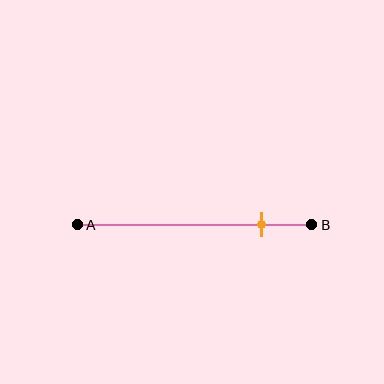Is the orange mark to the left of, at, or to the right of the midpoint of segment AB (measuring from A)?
The orange mark is to the right of the midpoint of segment AB.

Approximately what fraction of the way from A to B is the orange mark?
The orange mark is approximately 80% of the way from A to B.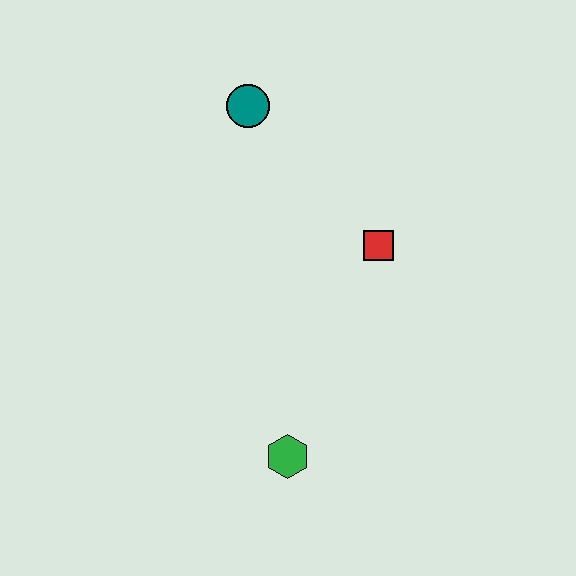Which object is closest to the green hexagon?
The red square is closest to the green hexagon.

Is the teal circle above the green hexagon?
Yes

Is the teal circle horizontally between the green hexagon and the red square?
No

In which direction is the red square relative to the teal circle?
The red square is below the teal circle.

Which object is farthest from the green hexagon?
The teal circle is farthest from the green hexagon.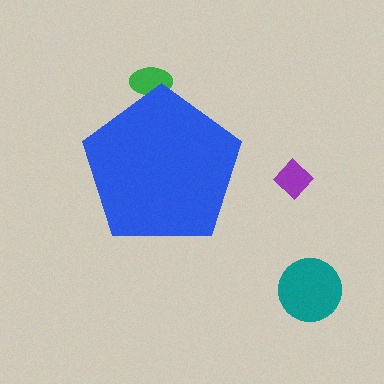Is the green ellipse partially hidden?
Yes, the green ellipse is partially hidden behind the blue pentagon.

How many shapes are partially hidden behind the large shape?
1 shape is partially hidden.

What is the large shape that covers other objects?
A blue pentagon.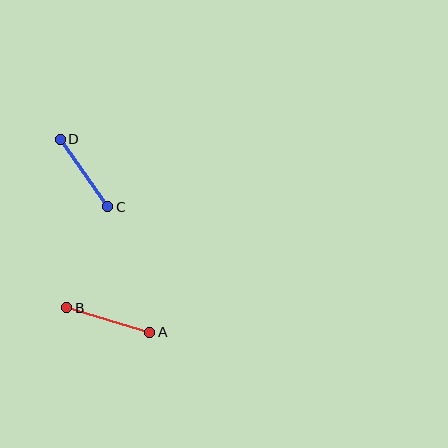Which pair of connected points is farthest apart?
Points A and B are farthest apart.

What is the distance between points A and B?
The distance is approximately 86 pixels.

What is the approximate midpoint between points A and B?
The midpoint is at approximately (108, 320) pixels.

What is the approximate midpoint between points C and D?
The midpoint is at approximately (84, 173) pixels.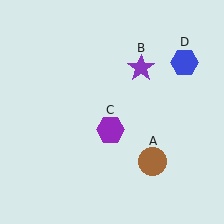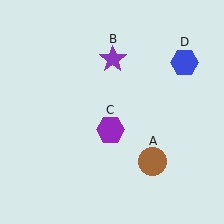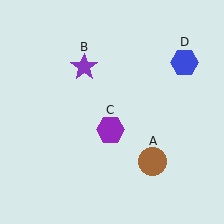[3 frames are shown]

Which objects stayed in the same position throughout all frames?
Brown circle (object A) and purple hexagon (object C) and blue hexagon (object D) remained stationary.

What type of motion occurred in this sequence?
The purple star (object B) rotated counterclockwise around the center of the scene.